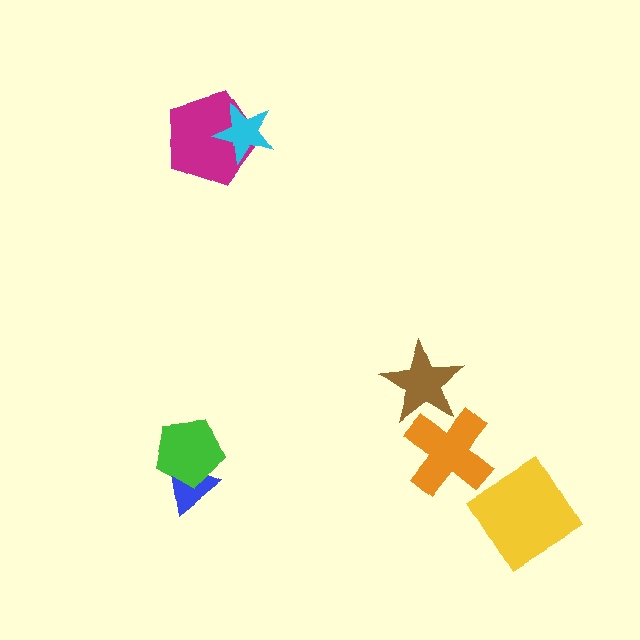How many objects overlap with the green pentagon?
1 object overlaps with the green pentagon.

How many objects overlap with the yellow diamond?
0 objects overlap with the yellow diamond.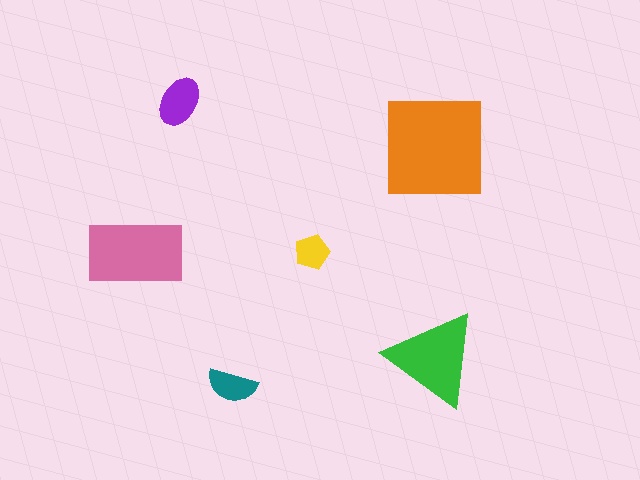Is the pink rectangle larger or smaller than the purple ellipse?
Larger.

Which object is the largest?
The orange square.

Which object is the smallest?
The yellow pentagon.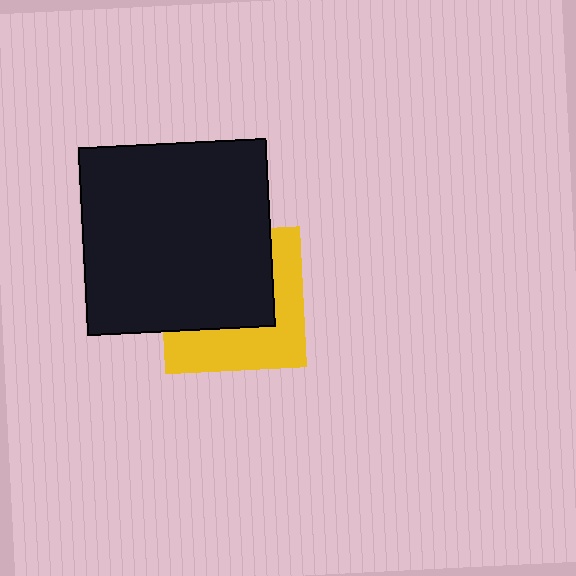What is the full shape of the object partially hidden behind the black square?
The partially hidden object is a yellow square.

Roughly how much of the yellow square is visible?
A small part of it is visible (roughly 45%).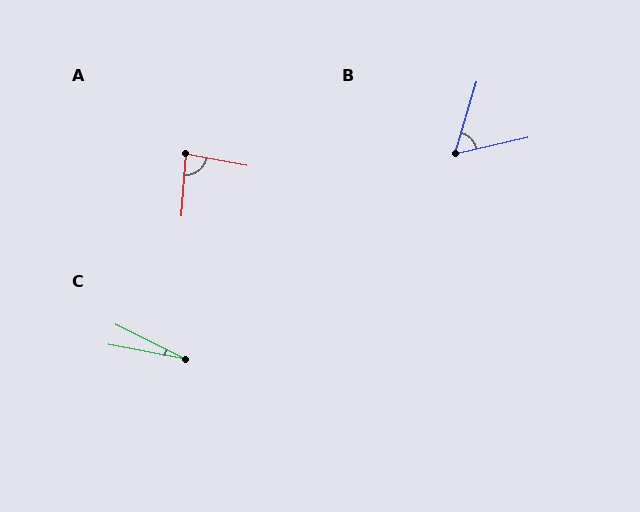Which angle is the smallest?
C, at approximately 15 degrees.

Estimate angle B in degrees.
Approximately 60 degrees.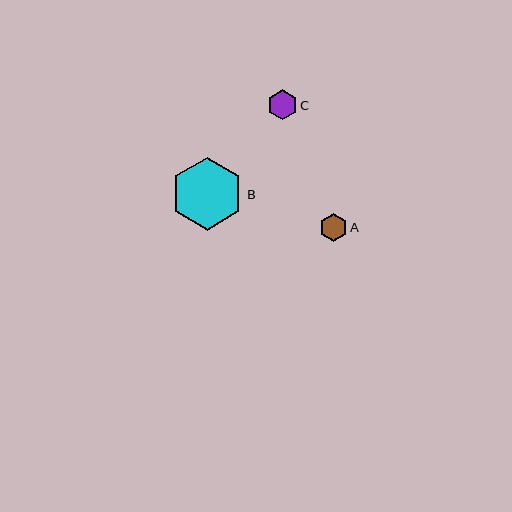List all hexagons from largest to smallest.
From largest to smallest: B, C, A.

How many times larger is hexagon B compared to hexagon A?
Hexagon B is approximately 2.7 times the size of hexagon A.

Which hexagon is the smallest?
Hexagon A is the smallest with a size of approximately 27 pixels.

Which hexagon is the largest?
Hexagon B is the largest with a size of approximately 73 pixels.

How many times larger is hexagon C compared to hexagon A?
Hexagon C is approximately 1.1 times the size of hexagon A.